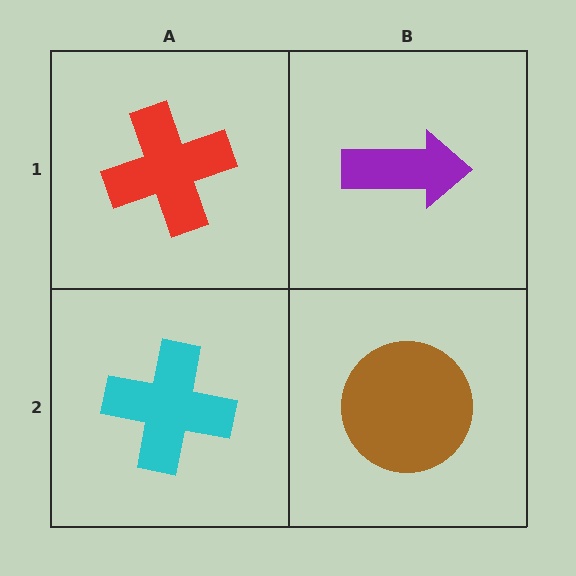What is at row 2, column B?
A brown circle.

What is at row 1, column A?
A red cross.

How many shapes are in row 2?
2 shapes.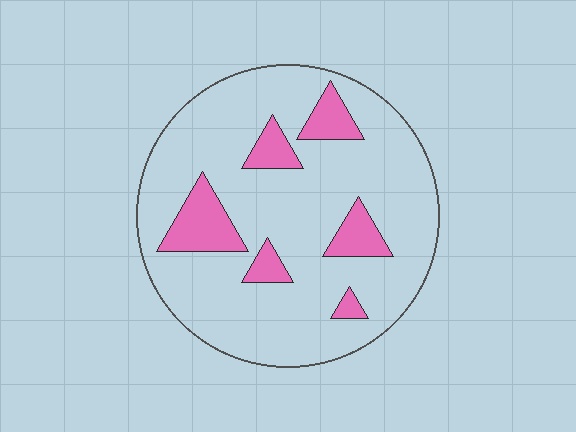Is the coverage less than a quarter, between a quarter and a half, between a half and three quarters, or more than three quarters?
Less than a quarter.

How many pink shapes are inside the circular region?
6.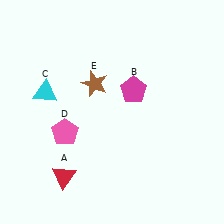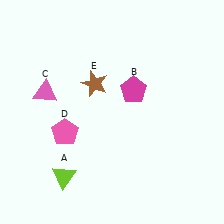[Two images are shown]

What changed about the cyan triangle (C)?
In Image 1, C is cyan. In Image 2, it changed to pink.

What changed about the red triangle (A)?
In Image 1, A is red. In Image 2, it changed to lime.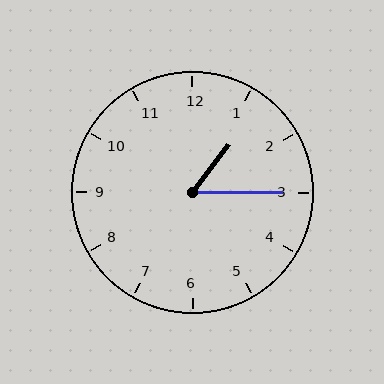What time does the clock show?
1:15.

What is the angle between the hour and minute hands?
Approximately 52 degrees.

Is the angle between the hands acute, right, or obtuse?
It is acute.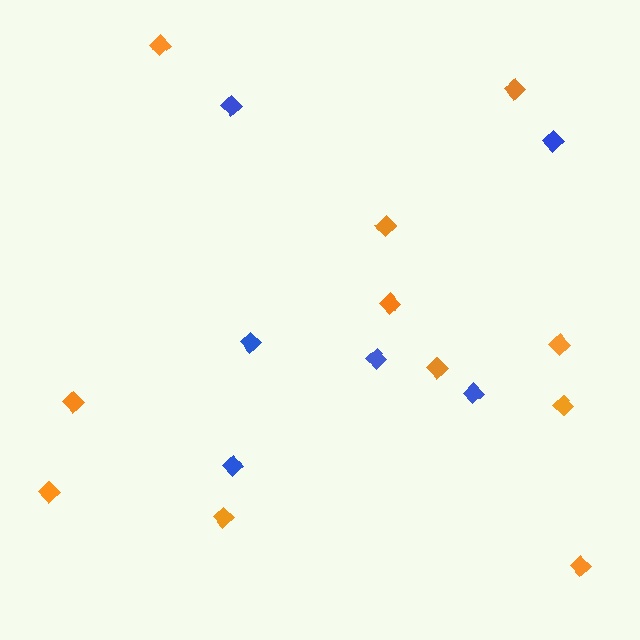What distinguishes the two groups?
There are 2 groups: one group of orange diamonds (11) and one group of blue diamonds (6).